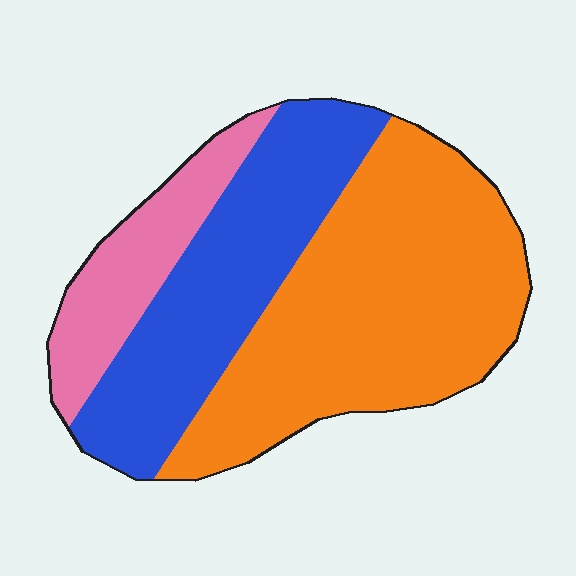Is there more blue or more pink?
Blue.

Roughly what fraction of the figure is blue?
Blue covers roughly 35% of the figure.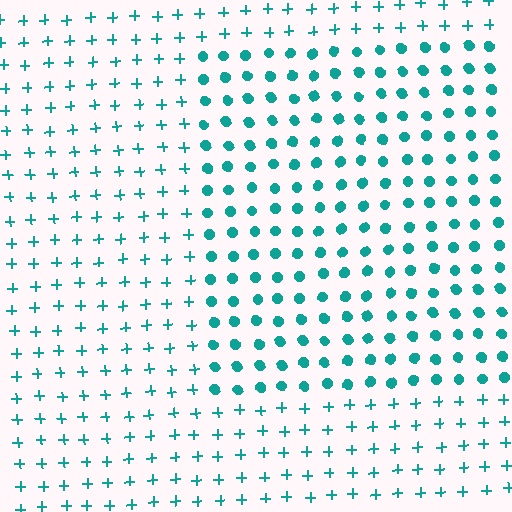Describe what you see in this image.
The image is filled with small teal elements arranged in a uniform grid. A rectangle-shaped region contains circles, while the surrounding area contains plus signs. The boundary is defined purely by the change in element shape.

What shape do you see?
I see a rectangle.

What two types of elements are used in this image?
The image uses circles inside the rectangle region and plus signs outside it.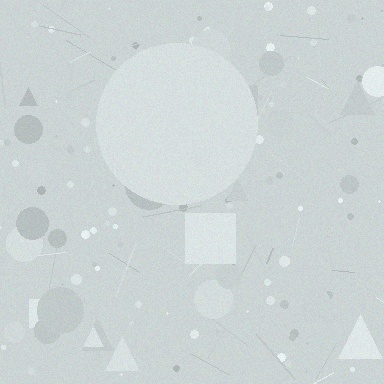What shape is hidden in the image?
A circle is hidden in the image.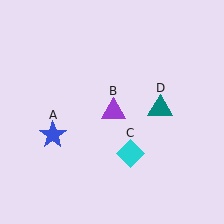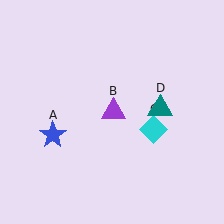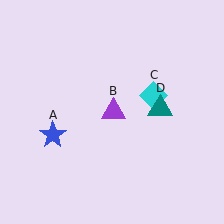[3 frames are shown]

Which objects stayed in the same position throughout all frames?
Blue star (object A) and purple triangle (object B) and teal triangle (object D) remained stationary.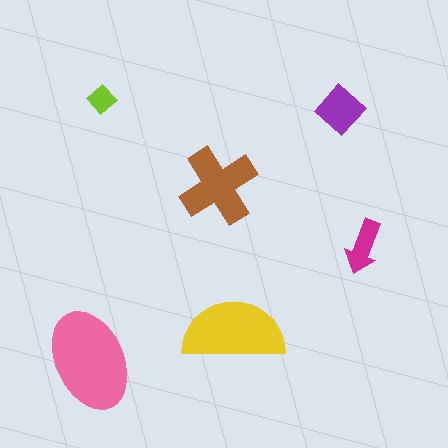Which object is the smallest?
The lime diamond.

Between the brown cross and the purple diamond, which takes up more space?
The brown cross.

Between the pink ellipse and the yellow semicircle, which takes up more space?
The pink ellipse.